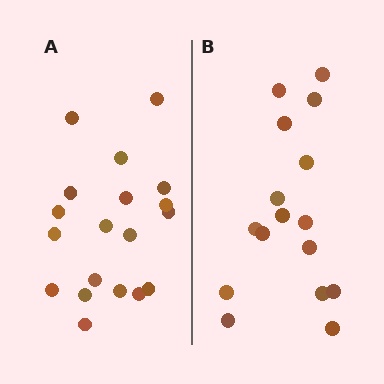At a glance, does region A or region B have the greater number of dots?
Region A (the left region) has more dots.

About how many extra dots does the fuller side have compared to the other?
Region A has just a few more — roughly 2 or 3 more dots than region B.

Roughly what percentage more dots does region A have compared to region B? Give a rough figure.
About 20% more.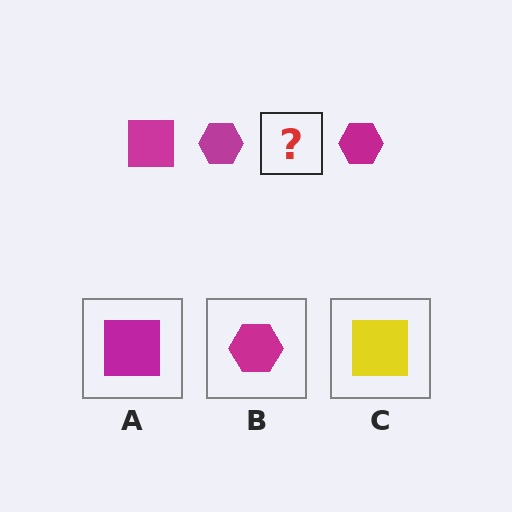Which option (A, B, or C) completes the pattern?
A.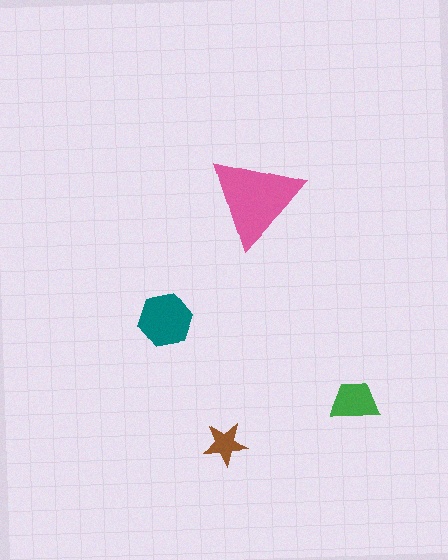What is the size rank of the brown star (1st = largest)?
4th.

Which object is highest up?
The pink triangle is topmost.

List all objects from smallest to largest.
The brown star, the green trapezoid, the teal hexagon, the pink triangle.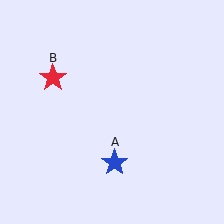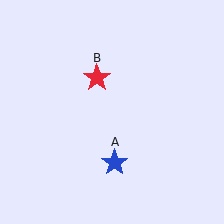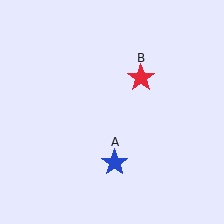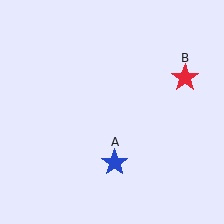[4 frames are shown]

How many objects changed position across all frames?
1 object changed position: red star (object B).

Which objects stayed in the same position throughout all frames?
Blue star (object A) remained stationary.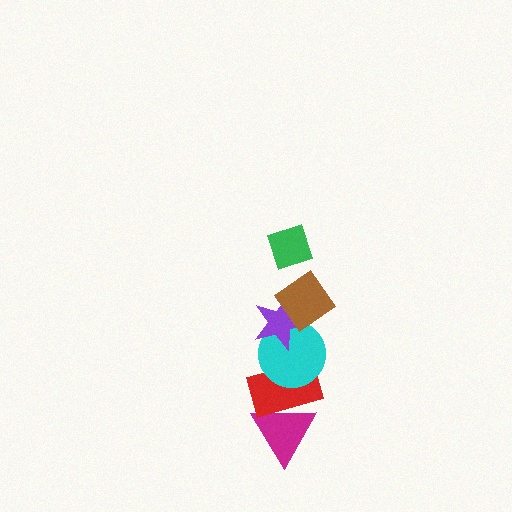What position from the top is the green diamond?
The green diamond is 1st from the top.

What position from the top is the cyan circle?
The cyan circle is 4th from the top.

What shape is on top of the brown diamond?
The green diamond is on top of the brown diamond.